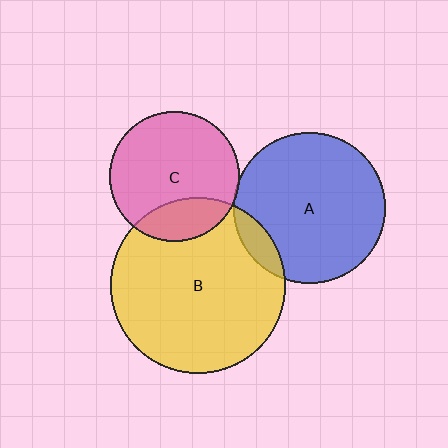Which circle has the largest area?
Circle B (yellow).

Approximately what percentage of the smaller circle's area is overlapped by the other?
Approximately 20%.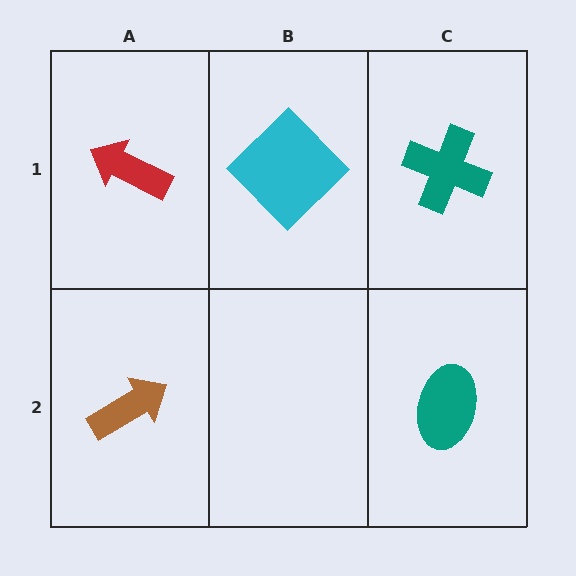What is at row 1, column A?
A red arrow.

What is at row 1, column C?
A teal cross.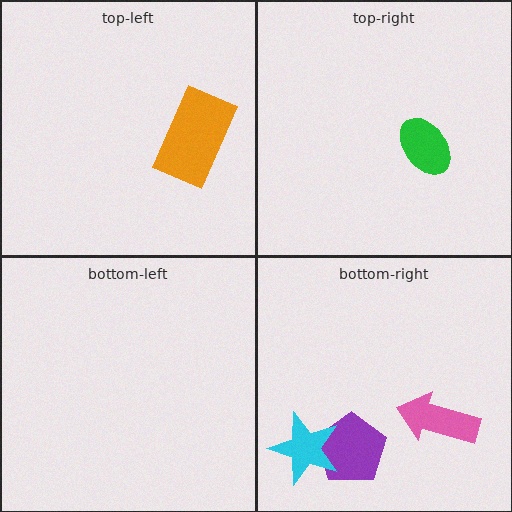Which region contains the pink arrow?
The bottom-right region.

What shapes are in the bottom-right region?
The purple pentagon, the cyan star, the pink arrow.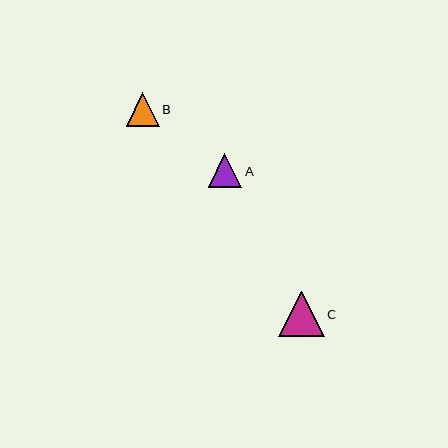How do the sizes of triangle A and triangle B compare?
Triangle A and triangle B are approximately the same size.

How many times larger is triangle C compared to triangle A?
Triangle C is approximately 1.4 times the size of triangle A.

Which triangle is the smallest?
Triangle B is the smallest with a size of approximately 33 pixels.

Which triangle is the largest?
Triangle C is the largest with a size of approximately 46 pixels.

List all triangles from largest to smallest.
From largest to smallest: C, A, B.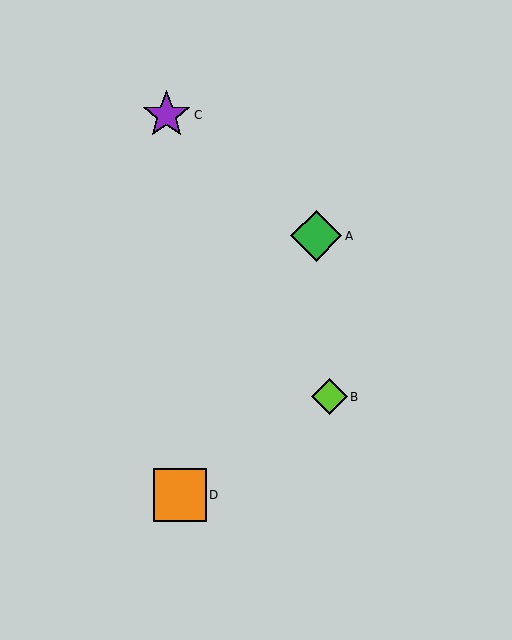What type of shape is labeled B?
Shape B is a lime diamond.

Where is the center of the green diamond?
The center of the green diamond is at (316, 236).